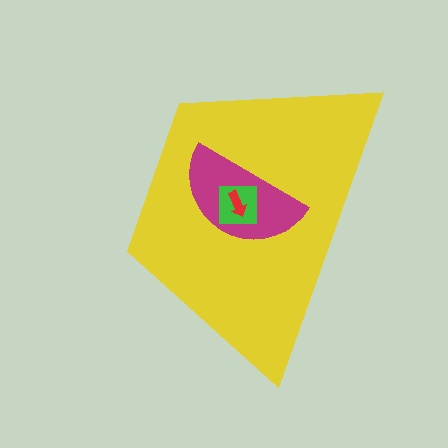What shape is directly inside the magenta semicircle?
The green square.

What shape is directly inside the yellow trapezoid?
The magenta semicircle.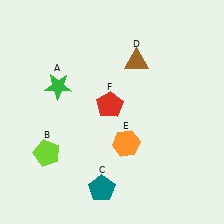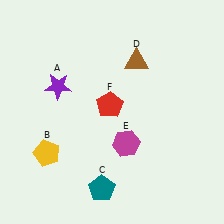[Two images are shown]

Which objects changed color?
A changed from green to purple. B changed from lime to yellow. E changed from orange to magenta.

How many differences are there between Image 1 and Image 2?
There are 3 differences between the two images.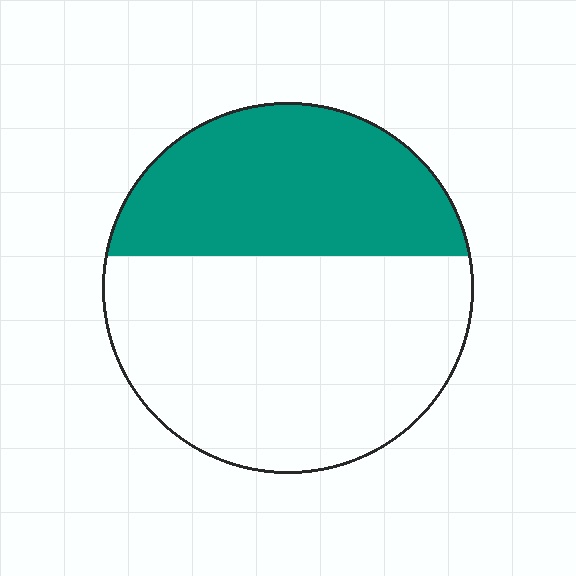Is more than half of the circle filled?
No.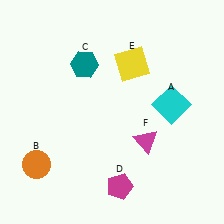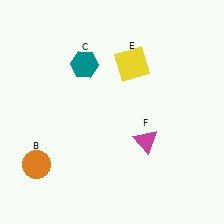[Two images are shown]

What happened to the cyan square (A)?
The cyan square (A) was removed in Image 2. It was in the top-right area of Image 1.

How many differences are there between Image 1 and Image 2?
There are 2 differences between the two images.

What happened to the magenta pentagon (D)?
The magenta pentagon (D) was removed in Image 2. It was in the bottom-right area of Image 1.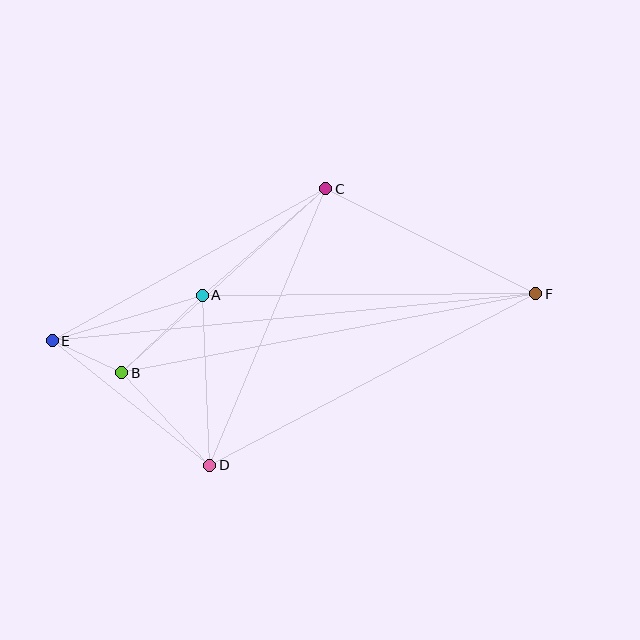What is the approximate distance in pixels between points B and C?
The distance between B and C is approximately 275 pixels.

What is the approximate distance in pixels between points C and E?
The distance between C and E is approximately 313 pixels.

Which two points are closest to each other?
Points B and E are closest to each other.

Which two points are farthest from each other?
Points E and F are farthest from each other.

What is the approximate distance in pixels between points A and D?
The distance between A and D is approximately 170 pixels.